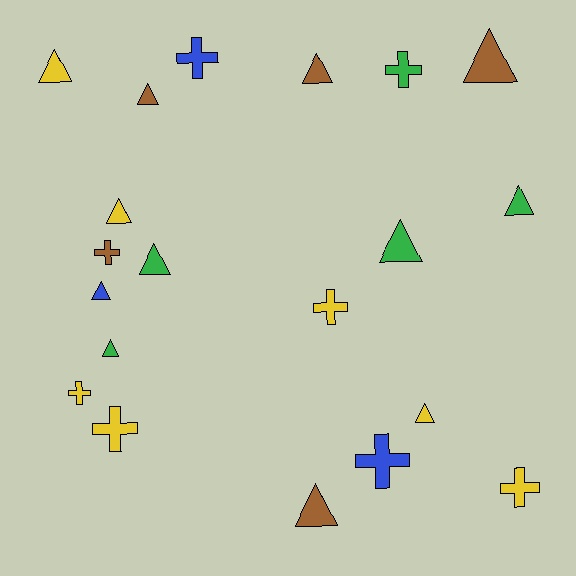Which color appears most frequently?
Yellow, with 7 objects.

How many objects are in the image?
There are 20 objects.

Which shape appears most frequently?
Triangle, with 12 objects.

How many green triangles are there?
There are 4 green triangles.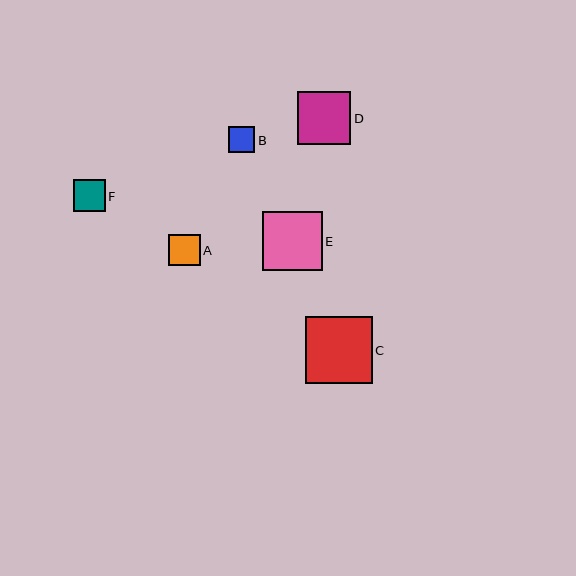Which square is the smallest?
Square B is the smallest with a size of approximately 26 pixels.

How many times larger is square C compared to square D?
Square C is approximately 1.3 times the size of square D.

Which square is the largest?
Square C is the largest with a size of approximately 67 pixels.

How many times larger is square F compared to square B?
Square F is approximately 1.2 times the size of square B.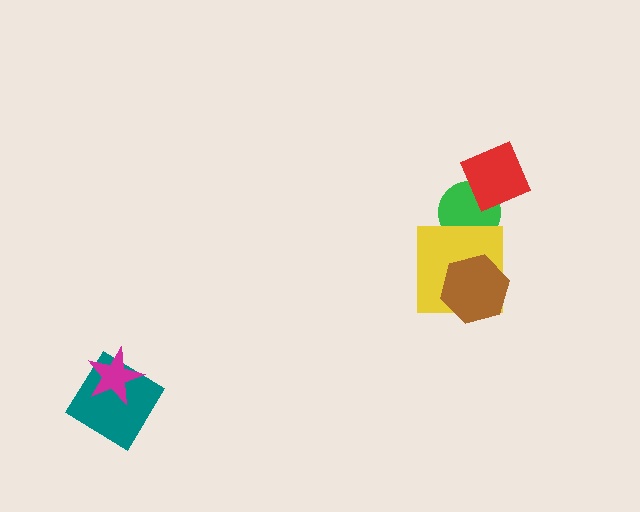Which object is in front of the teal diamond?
The magenta star is in front of the teal diamond.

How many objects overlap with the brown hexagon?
1 object overlaps with the brown hexagon.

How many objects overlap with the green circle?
2 objects overlap with the green circle.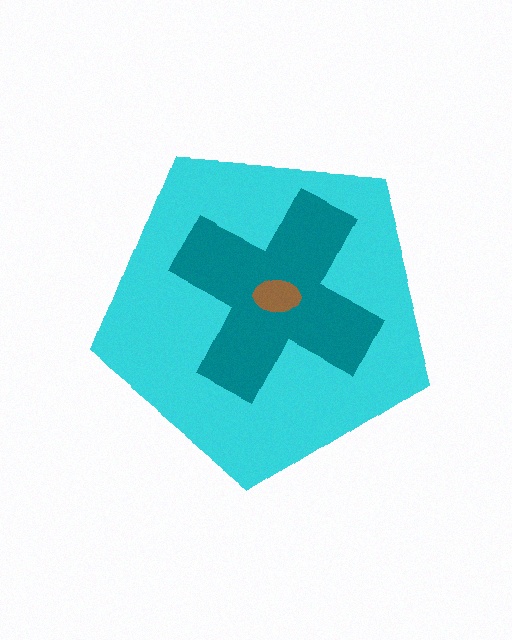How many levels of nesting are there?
3.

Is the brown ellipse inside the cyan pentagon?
Yes.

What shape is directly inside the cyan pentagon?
The teal cross.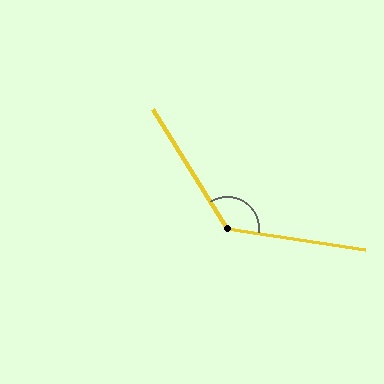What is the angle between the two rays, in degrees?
Approximately 130 degrees.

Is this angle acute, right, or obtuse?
It is obtuse.